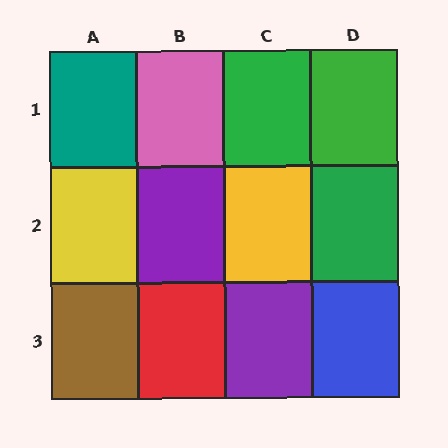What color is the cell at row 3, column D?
Blue.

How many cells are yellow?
2 cells are yellow.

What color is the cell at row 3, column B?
Red.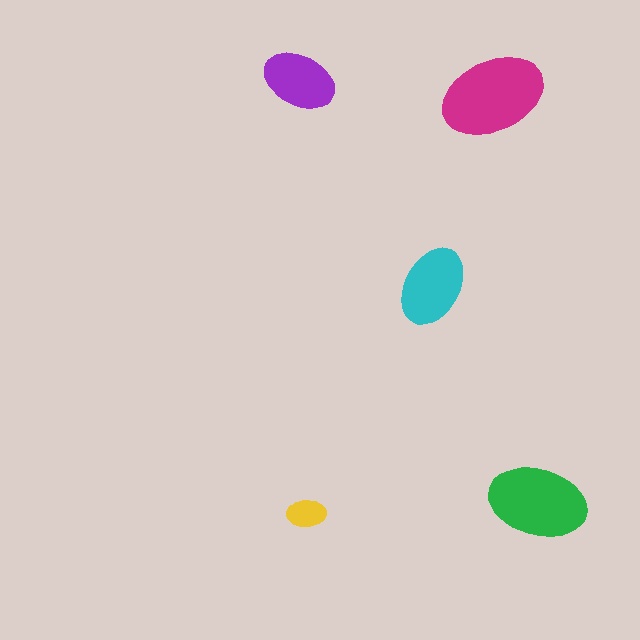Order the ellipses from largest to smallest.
the magenta one, the green one, the cyan one, the purple one, the yellow one.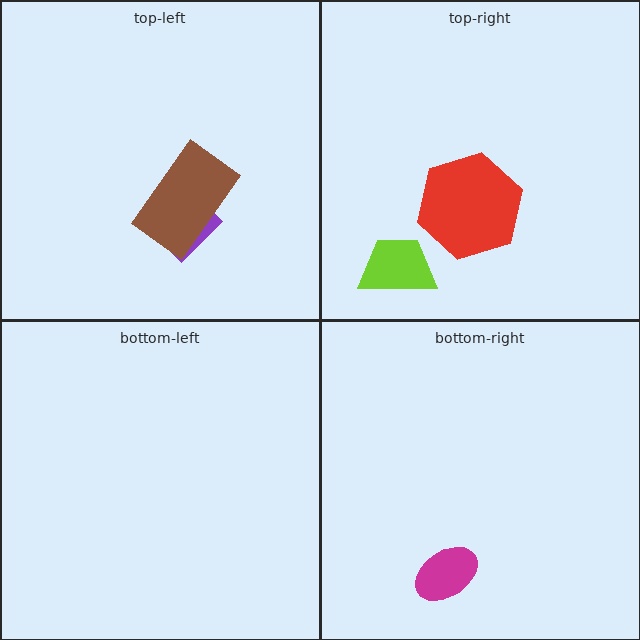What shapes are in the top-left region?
The purple diamond, the brown rectangle.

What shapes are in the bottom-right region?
The magenta ellipse.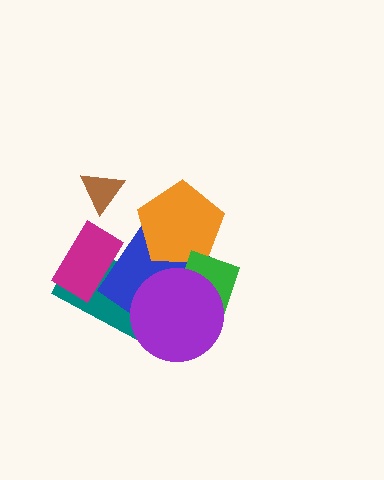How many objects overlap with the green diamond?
3 objects overlap with the green diamond.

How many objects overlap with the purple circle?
3 objects overlap with the purple circle.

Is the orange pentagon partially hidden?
Yes, it is partially covered by another shape.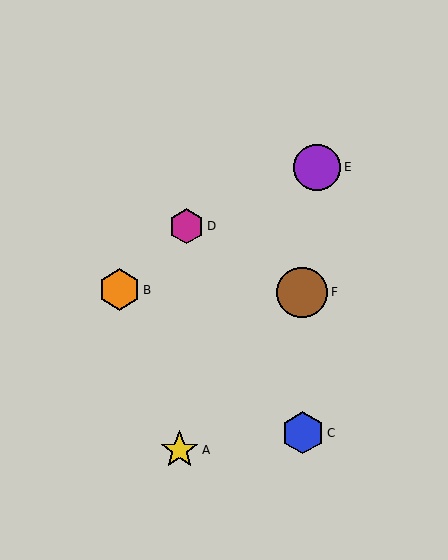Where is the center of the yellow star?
The center of the yellow star is at (180, 450).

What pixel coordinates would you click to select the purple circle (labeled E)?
Click at (317, 167) to select the purple circle E.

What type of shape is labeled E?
Shape E is a purple circle.